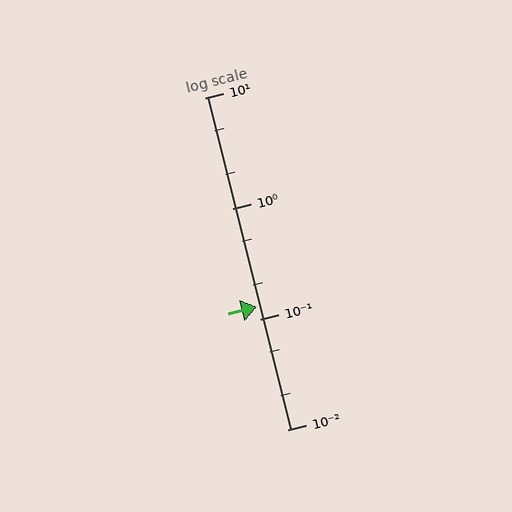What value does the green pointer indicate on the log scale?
The pointer indicates approximately 0.13.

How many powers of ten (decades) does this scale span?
The scale spans 3 decades, from 0.01 to 10.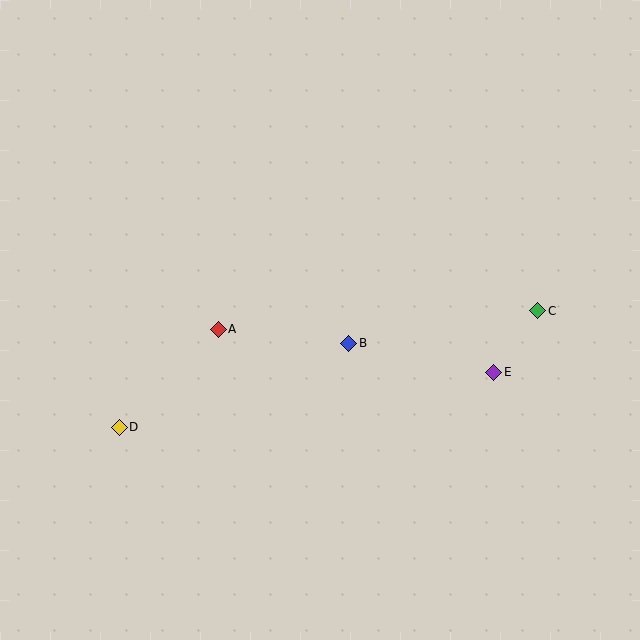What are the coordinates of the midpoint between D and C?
The midpoint between D and C is at (329, 369).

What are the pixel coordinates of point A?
Point A is at (218, 329).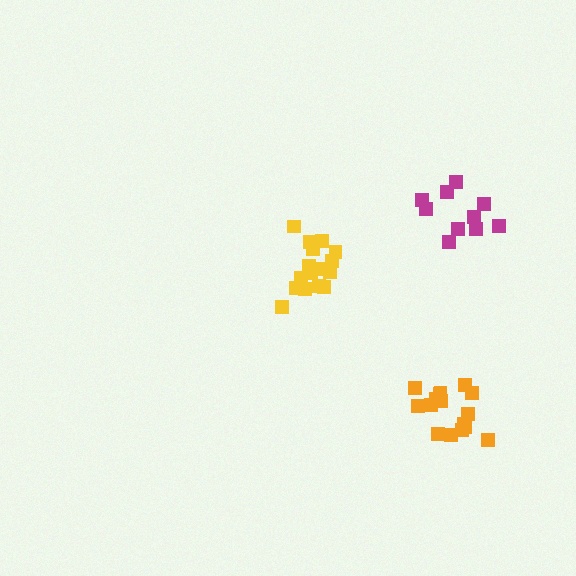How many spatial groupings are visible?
There are 3 spatial groupings.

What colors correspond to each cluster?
The clusters are colored: magenta, yellow, orange.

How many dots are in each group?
Group 1: 10 dots, Group 2: 16 dots, Group 3: 16 dots (42 total).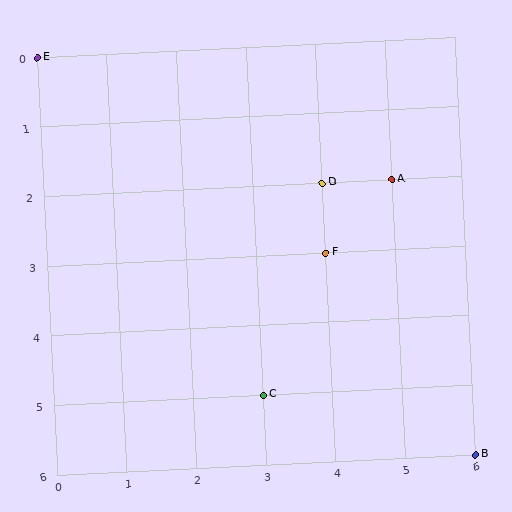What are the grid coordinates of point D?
Point D is at grid coordinates (4, 2).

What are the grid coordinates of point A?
Point A is at grid coordinates (5, 2).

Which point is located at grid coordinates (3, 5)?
Point C is at (3, 5).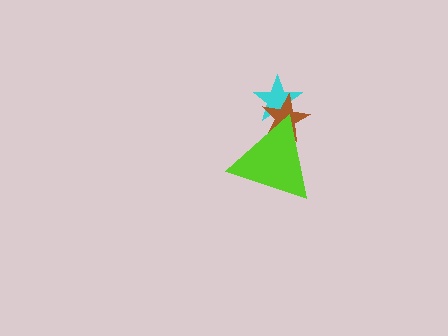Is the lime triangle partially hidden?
No, no other shape covers it.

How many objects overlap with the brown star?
2 objects overlap with the brown star.